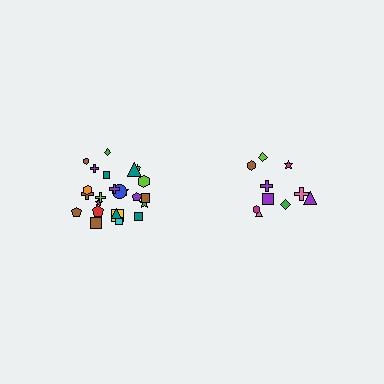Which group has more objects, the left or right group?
The left group.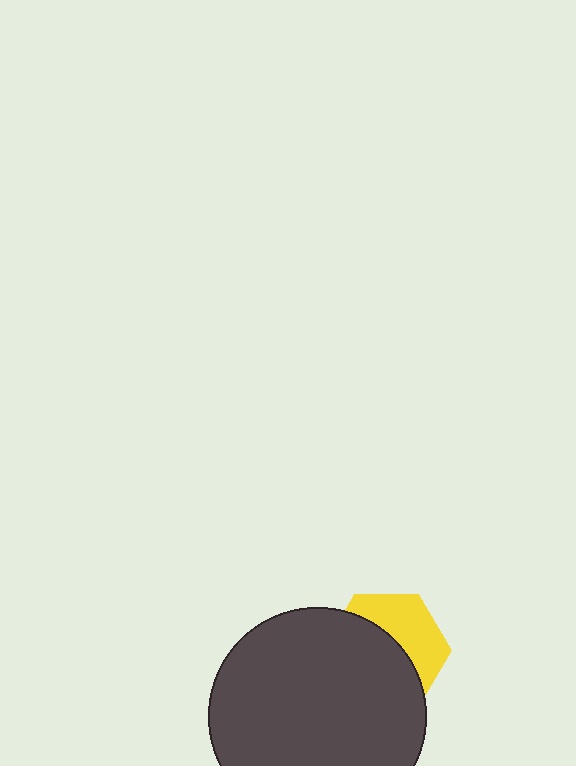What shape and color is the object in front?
The object in front is a dark gray circle.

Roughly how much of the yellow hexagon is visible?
A small part of it is visible (roughly 41%).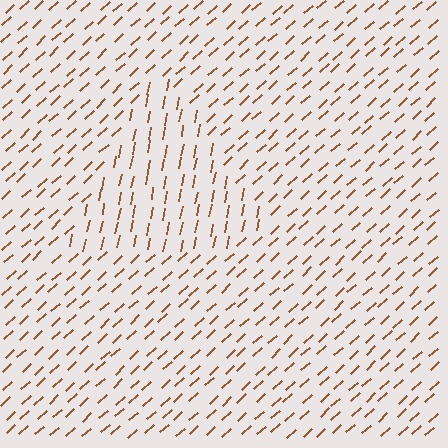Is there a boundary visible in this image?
Yes, there is a texture boundary formed by a change in line orientation.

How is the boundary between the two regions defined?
The boundary is defined purely by a change in line orientation (approximately 37 degrees difference). All lines are the same color and thickness.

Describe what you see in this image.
The image is filled with small brown line segments. A triangle region in the image has lines oriented differently from the surrounding lines, creating a visible texture boundary.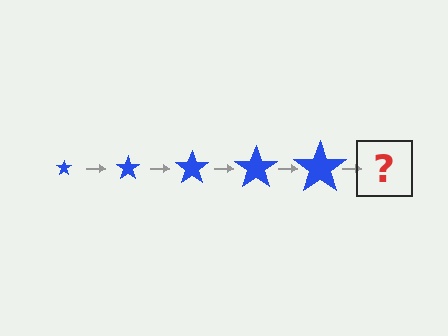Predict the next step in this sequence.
The next step is a blue star, larger than the previous one.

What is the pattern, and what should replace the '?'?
The pattern is that the star gets progressively larger each step. The '?' should be a blue star, larger than the previous one.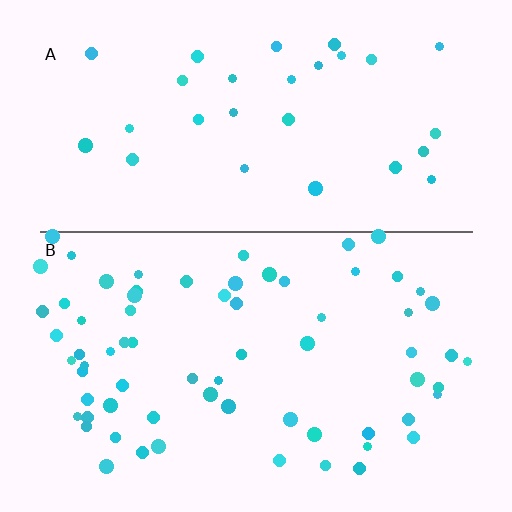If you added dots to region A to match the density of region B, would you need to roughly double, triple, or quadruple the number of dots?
Approximately double.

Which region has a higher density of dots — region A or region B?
B (the bottom).